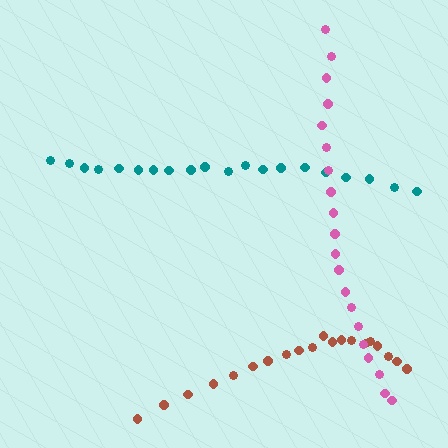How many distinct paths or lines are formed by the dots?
There are 3 distinct paths.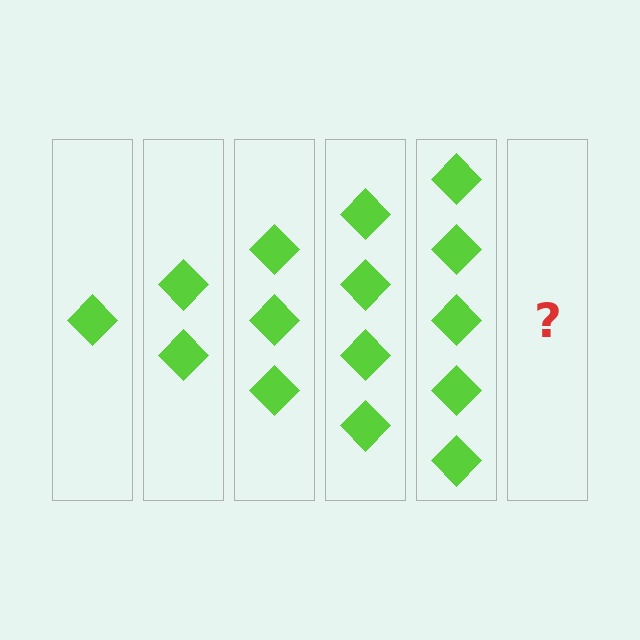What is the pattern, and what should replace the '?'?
The pattern is that each step adds one more diamond. The '?' should be 6 diamonds.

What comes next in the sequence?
The next element should be 6 diamonds.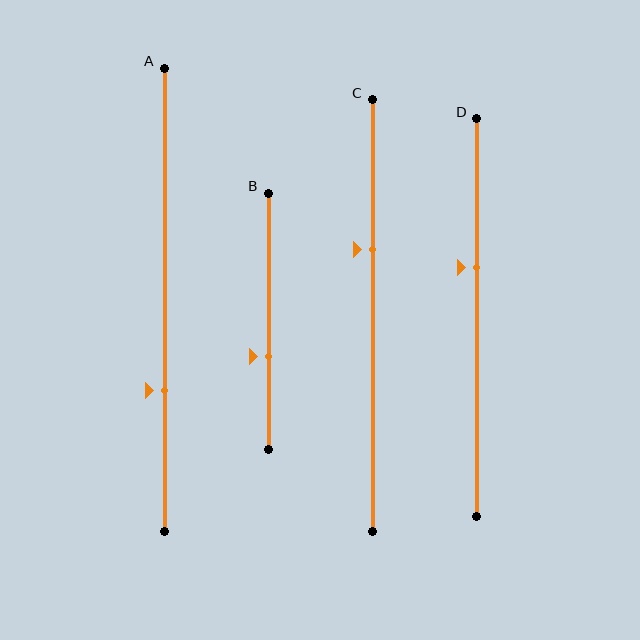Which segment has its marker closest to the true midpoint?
Segment D has its marker closest to the true midpoint.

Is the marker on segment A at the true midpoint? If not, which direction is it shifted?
No, the marker on segment A is shifted downward by about 20% of the segment length.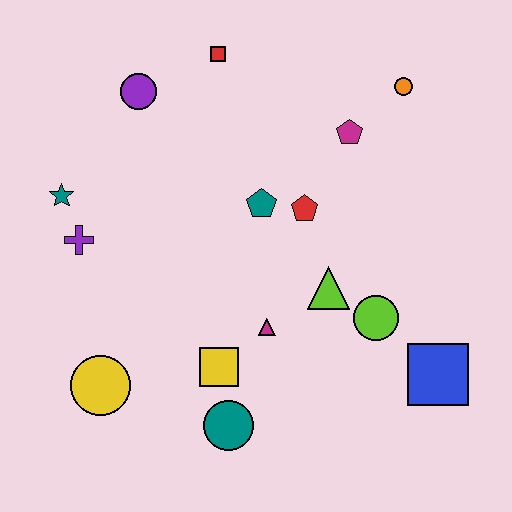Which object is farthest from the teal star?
The blue square is farthest from the teal star.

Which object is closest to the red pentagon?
The teal pentagon is closest to the red pentagon.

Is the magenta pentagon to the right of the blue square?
No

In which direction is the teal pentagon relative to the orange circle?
The teal pentagon is to the left of the orange circle.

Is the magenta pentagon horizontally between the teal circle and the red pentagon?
No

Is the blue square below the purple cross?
Yes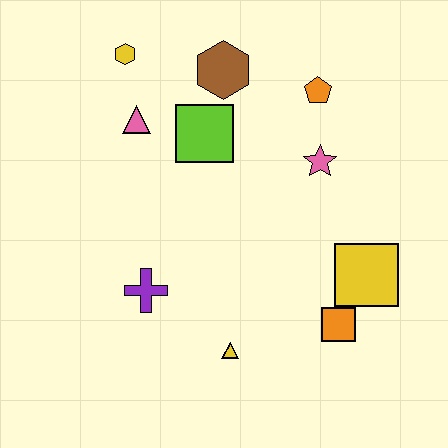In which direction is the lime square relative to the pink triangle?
The lime square is to the right of the pink triangle.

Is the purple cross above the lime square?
No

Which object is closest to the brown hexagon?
The lime square is closest to the brown hexagon.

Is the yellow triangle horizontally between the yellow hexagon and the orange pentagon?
Yes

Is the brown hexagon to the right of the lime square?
Yes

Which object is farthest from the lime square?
The orange square is farthest from the lime square.